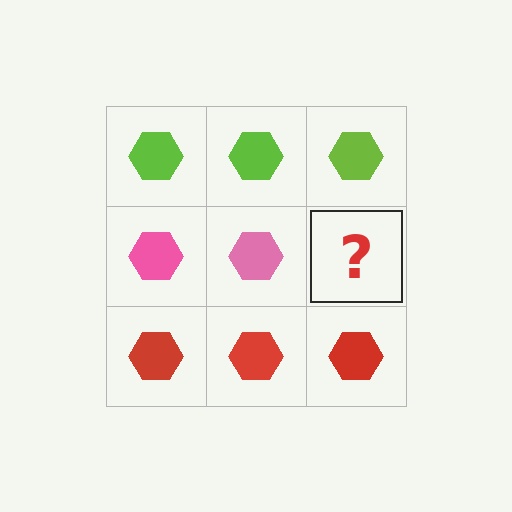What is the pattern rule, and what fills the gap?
The rule is that each row has a consistent color. The gap should be filled with a pink hexagon.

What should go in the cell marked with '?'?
The missing cell should contain a pink hexagon.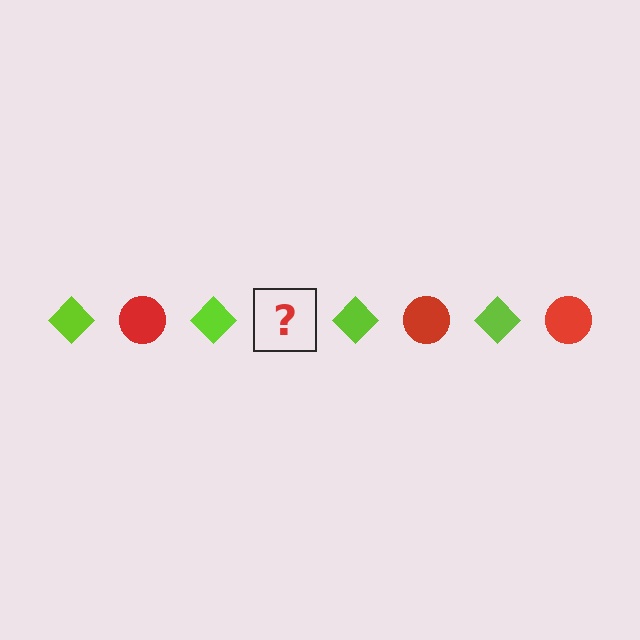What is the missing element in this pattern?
The missing element is a red circle.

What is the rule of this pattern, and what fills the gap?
The rule is that the pattern alternates between lime diamond and red circle. The gap should be filled with a red circle.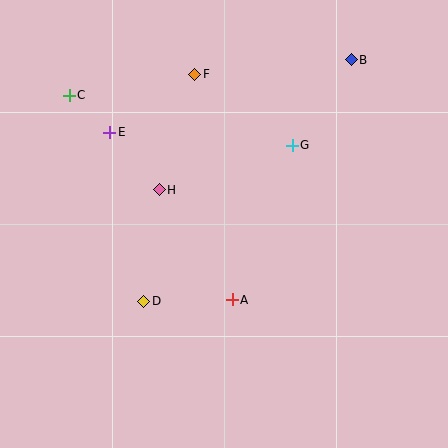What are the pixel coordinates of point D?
Point D is at (144, 301).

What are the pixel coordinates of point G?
Point G is at (292, 145).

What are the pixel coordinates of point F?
Point F is at (195, 74).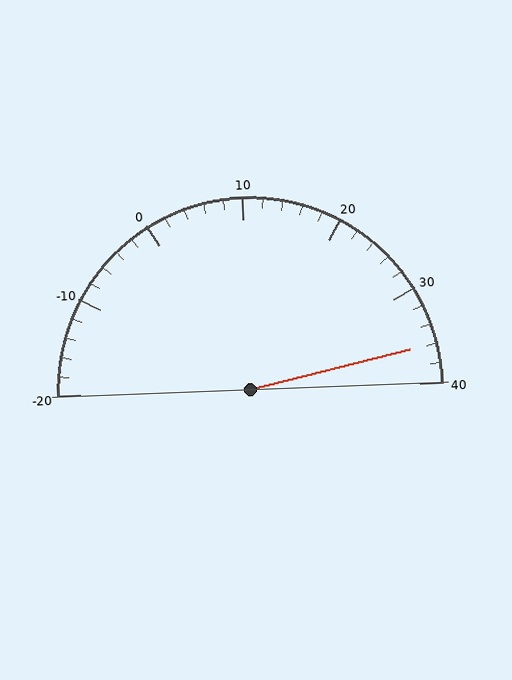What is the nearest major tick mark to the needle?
The nearest major tick mark is 40.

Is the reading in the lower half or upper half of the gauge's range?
The reading is in the upper half of the range (-20 to 40).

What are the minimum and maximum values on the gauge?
The gauge ranges from -20 to 40.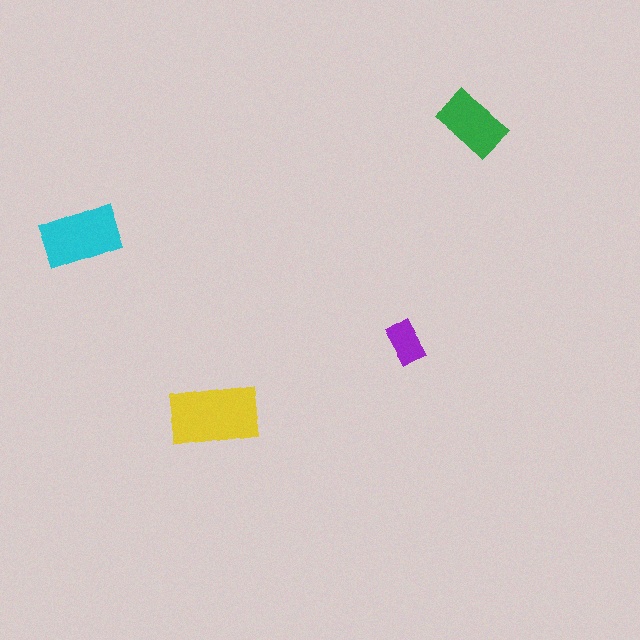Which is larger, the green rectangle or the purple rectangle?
The green one.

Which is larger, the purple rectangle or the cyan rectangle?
The cyan one.